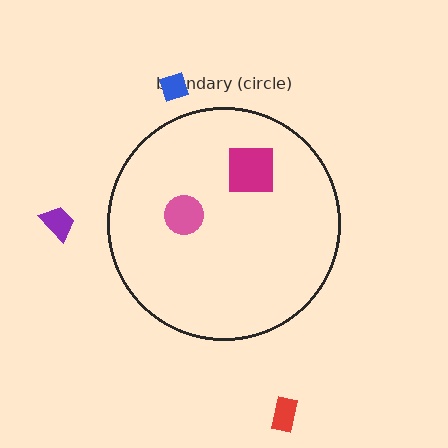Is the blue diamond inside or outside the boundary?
Outside.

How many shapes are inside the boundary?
2 inside, 3 outside.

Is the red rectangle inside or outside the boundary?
Outside.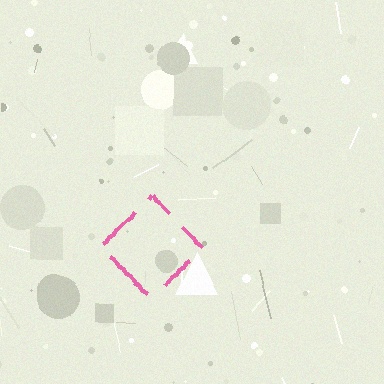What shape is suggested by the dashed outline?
The dashed outline suggests a diamond.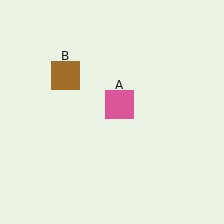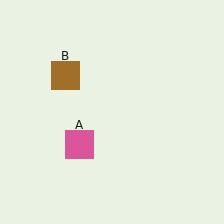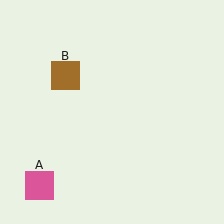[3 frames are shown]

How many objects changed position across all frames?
1 object changed position: pink square (object A).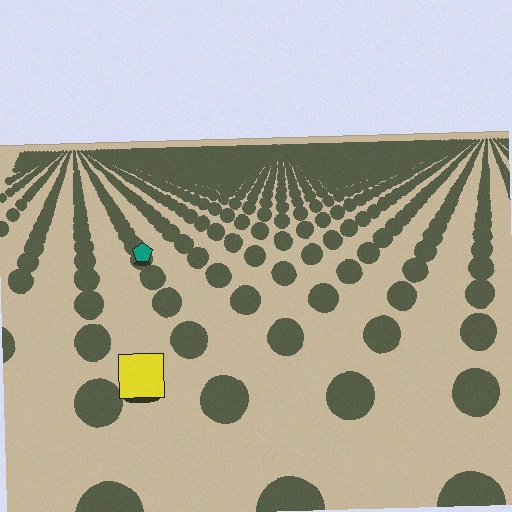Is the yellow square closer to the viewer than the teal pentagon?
Yes. The yellow square is closer — you can tell from the texture gradient: the ground texture is coarser near it.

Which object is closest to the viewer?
The yellow square is closest. The texture marks near it are larger and more spread out.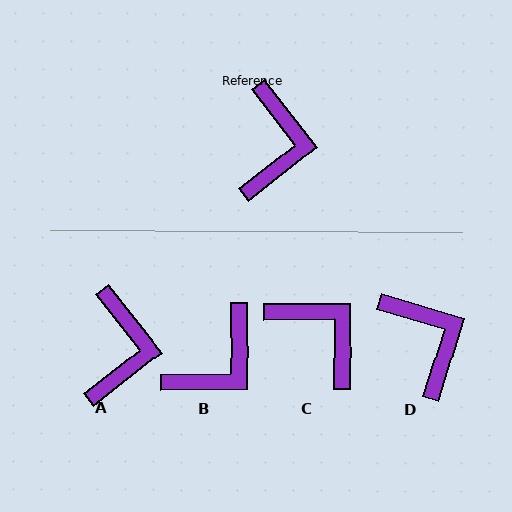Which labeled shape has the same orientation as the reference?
A.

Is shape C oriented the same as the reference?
No, it is off by about 52 degrees.